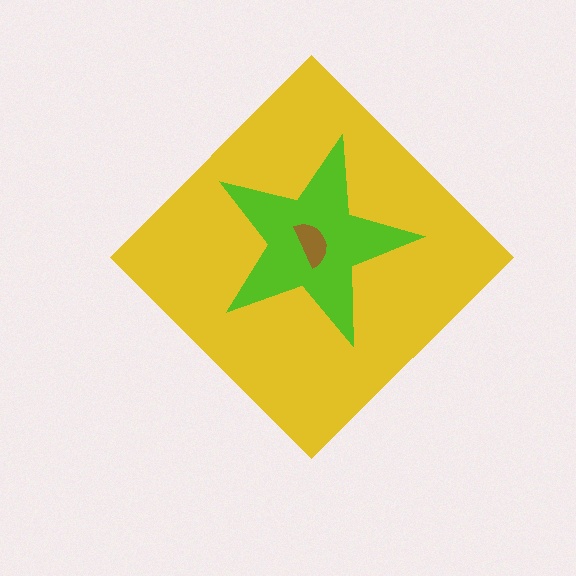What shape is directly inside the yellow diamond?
The lime star.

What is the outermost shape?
The yellow diamond.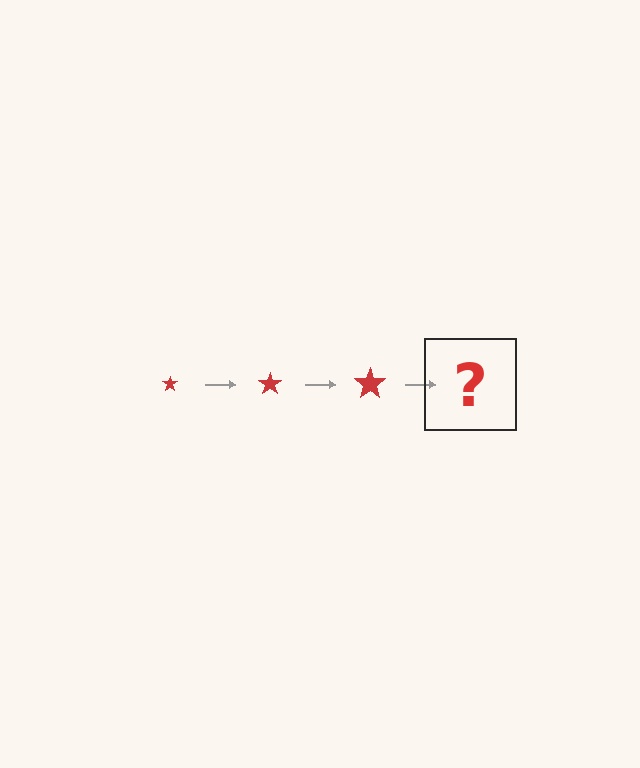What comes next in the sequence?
The next element should be a red star, larger than the previous one.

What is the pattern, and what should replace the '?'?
The pattern is that the star gets progressively larger each step. The '?' should be a red star, larger than the previous one.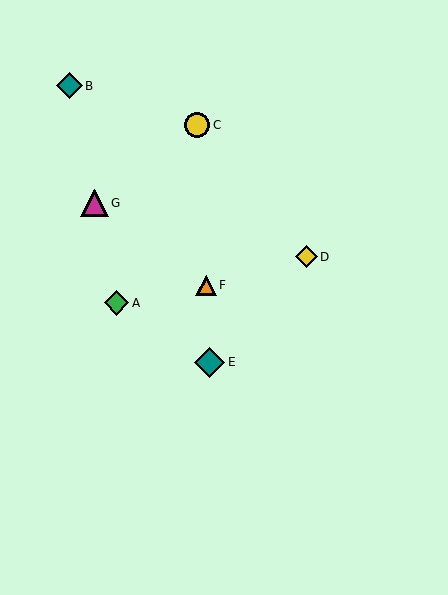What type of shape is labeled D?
Shape D is a yellow diamond.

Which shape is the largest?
The teal diamond (labeled E) is the largest.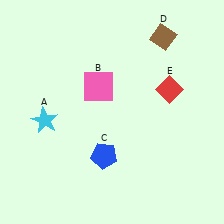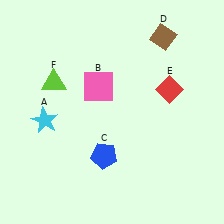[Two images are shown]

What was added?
A lime triangle (F) was added in Image 2.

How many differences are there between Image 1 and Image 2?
There is 1 difference between the two images.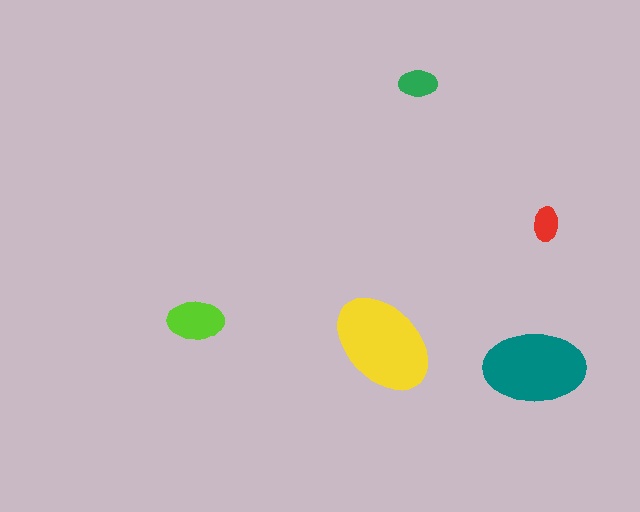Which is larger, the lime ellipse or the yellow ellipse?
The yellow one.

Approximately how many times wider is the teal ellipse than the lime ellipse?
About 2 times wider.